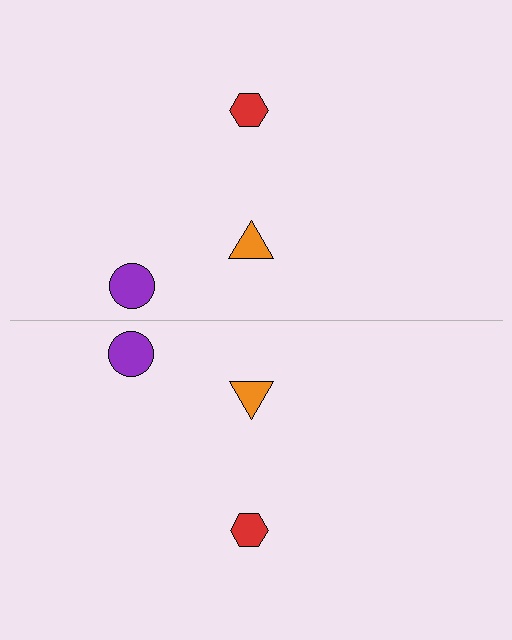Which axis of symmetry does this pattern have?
The pattern has a horizontal axis of symmetry running through the center of the image.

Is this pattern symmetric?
Yes, this pattern has bilateral (reflection) symmetry.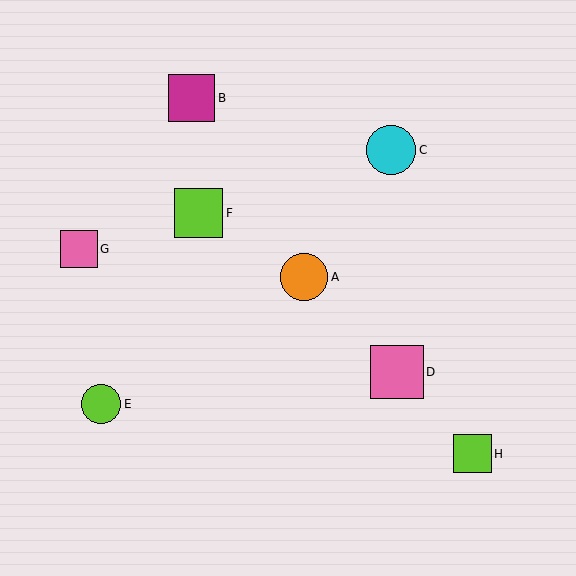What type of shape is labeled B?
Shape B is a magenta square.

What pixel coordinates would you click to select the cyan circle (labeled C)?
Click at (391, 150) to select the cyan circle C.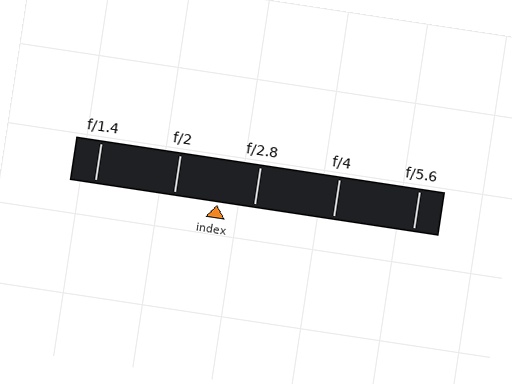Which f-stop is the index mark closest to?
The index mark is closest to f/2.8.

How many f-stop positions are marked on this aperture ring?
There are 5 f-stop positions marked.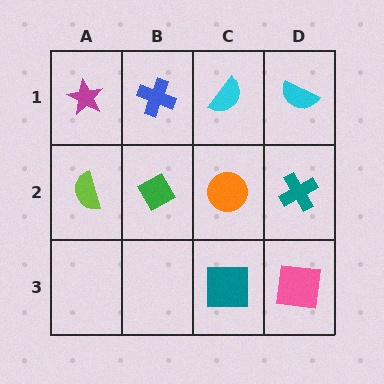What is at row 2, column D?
A teal cross.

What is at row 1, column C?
A cyan semicircle.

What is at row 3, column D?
A pink square.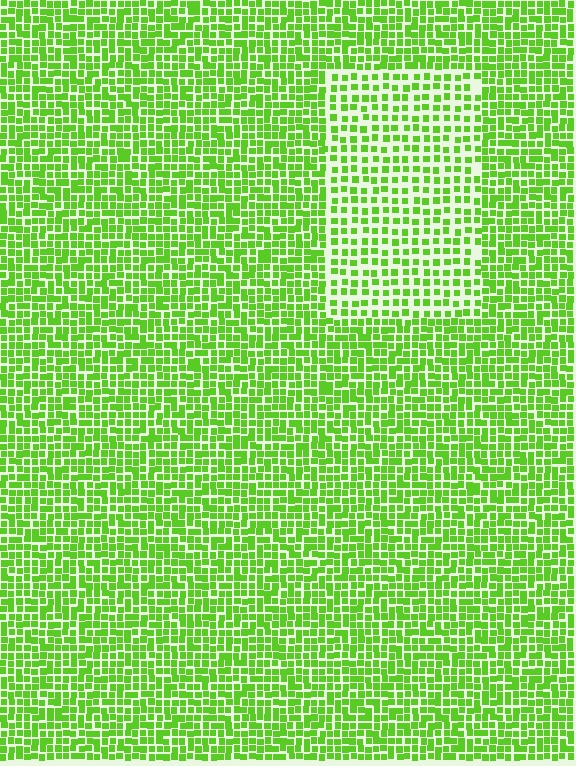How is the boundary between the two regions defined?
The boundary is defined by a change in element density (approximately 1.8x ratio). All elements are the same color, size, and shape.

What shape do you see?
I see a rectangle.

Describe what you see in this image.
The image contains small lime elements arranged at two different densities. A rectangle-shaped region is visible where the elements are less densely packed than the surrounding area.